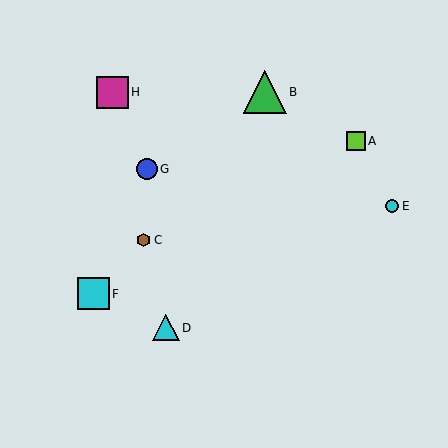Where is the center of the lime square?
The center of the lime square is at (356, 141).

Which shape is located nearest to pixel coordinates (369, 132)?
The lime square (labeled A) at (356, 141) is nearest to that location.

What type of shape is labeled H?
Shape H is a magenta square.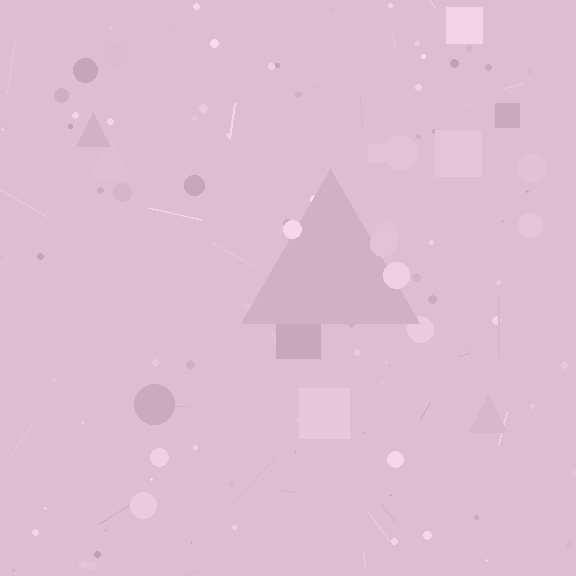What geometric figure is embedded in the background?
A triangle is embedded in the background.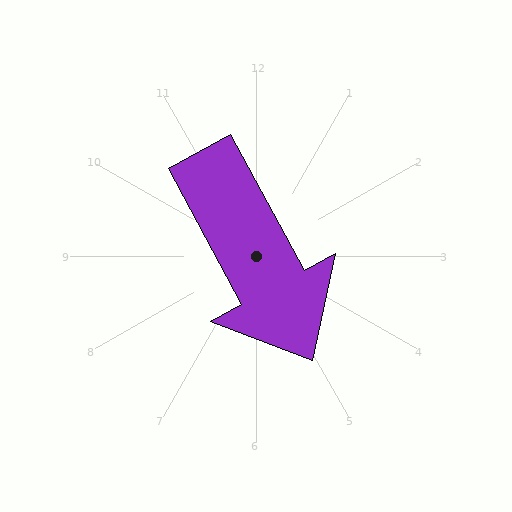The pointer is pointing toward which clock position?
Roughly 5 o'clock.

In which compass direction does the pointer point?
Southeast.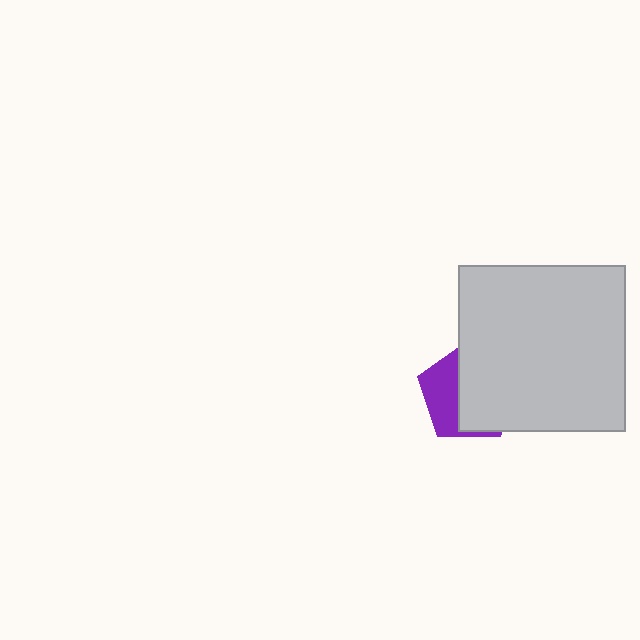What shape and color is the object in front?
The object in front is a light gray square.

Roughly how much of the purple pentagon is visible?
A small part of it is visible (roughly 38%).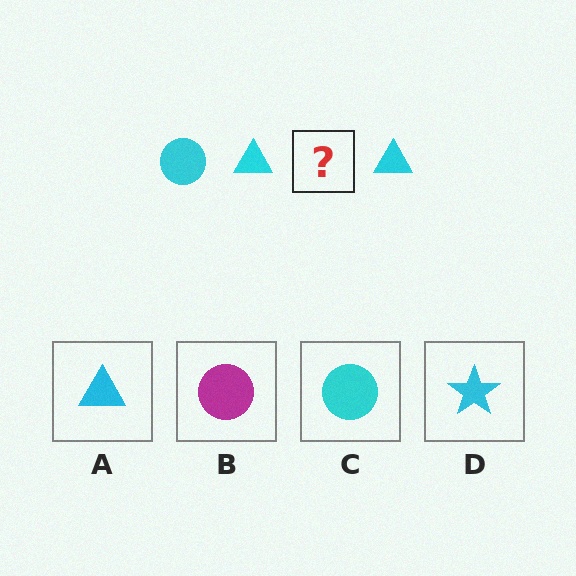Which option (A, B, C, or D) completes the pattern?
C.